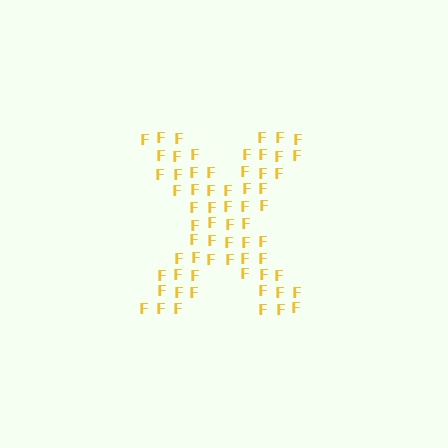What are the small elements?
The small elements are letter F's.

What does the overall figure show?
The overall figure shows the letter X.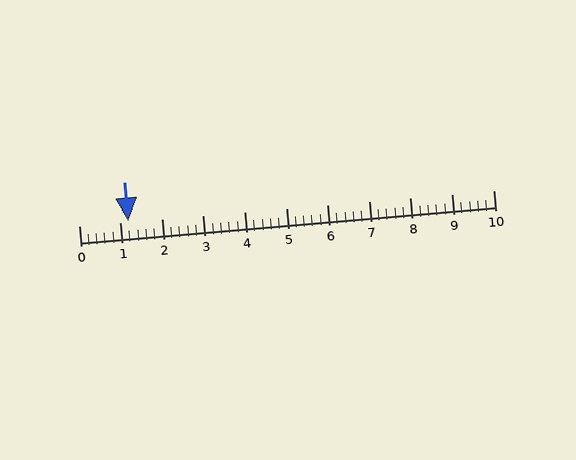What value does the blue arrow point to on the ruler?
The blue arrow points to approximately 1.2.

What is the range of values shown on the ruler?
The ruler shows values from 0 to 10.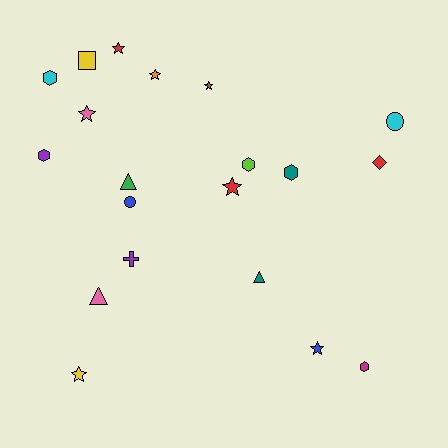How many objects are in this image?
There are 20 objects.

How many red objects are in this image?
There are 3 red objects.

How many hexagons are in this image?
There are 5 hexagons.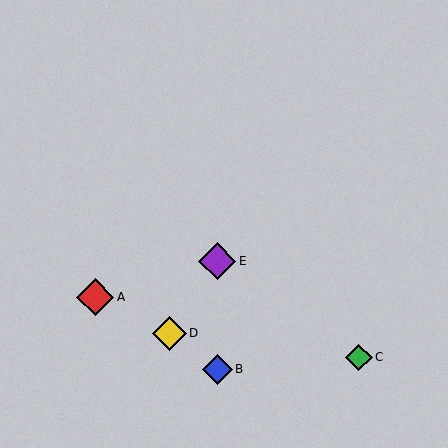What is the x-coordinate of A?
Object A is at x≈95.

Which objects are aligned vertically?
Objects B, E are aligned vertically.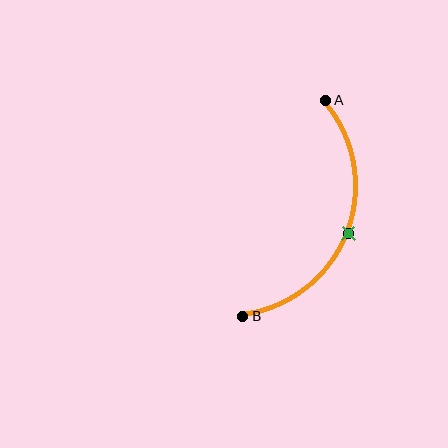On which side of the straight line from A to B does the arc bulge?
The arc bulges to the right of the straight line connecting A and B.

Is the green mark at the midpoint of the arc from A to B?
Yes. The green mark lies on the arc at equal arc-length from both A and B — it is the arc midpoint.